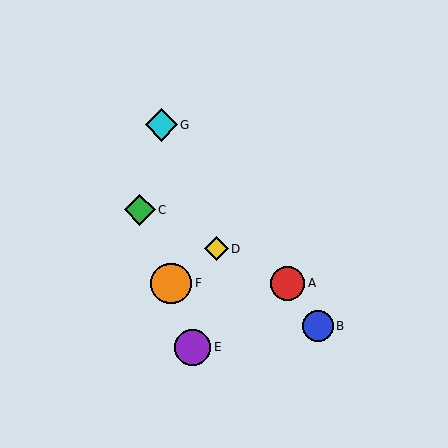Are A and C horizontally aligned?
No, A is at y≈283 and C is at y≈210.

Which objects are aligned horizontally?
Objects A, F are aligned horizontally.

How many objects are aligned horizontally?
2 objects (A, F) are aligned horizontally.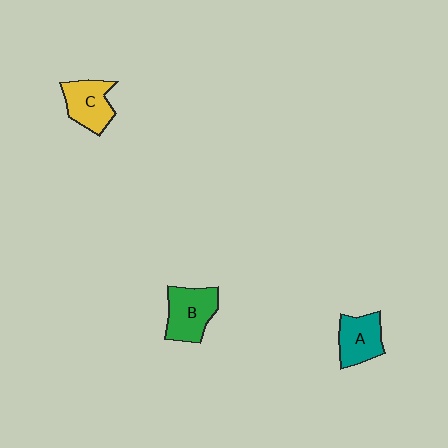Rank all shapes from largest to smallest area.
From largest to smallest: B (green), C (yellow), A (teal).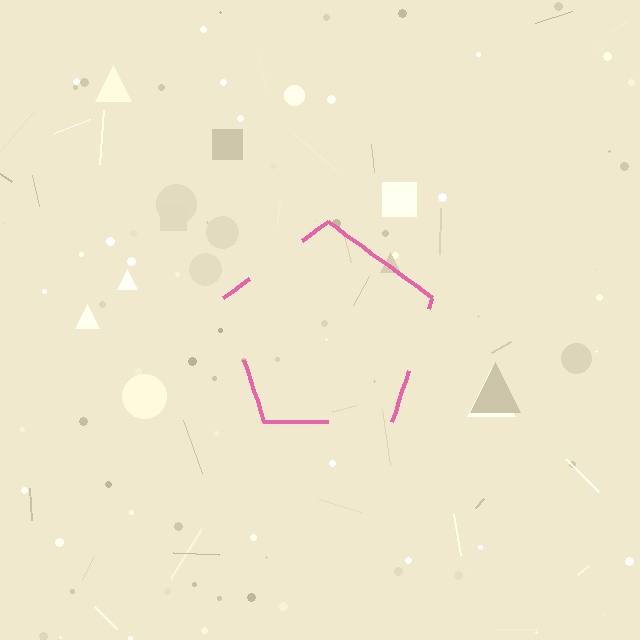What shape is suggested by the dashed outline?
The dashed outline suggests a pentagon.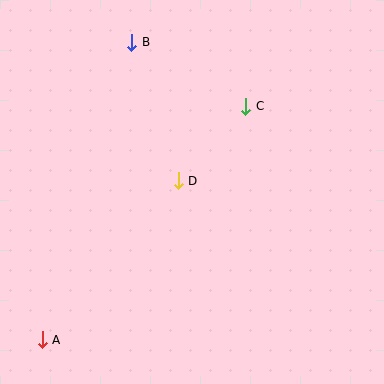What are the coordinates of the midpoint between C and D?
The midpoint between C and D is at (212, 144).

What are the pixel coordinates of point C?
Point C is at (246, 106).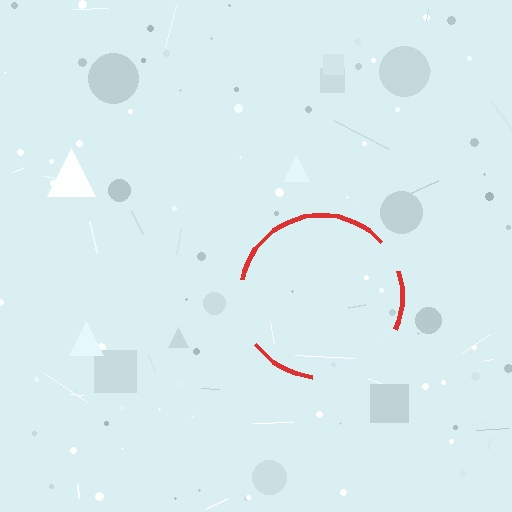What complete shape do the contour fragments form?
The contour fragments form a circle.